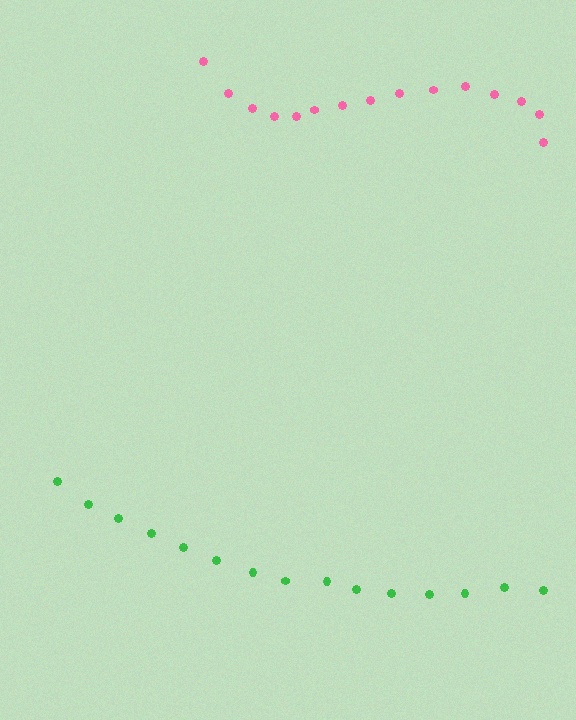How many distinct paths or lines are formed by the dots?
There are 2 distinct paths.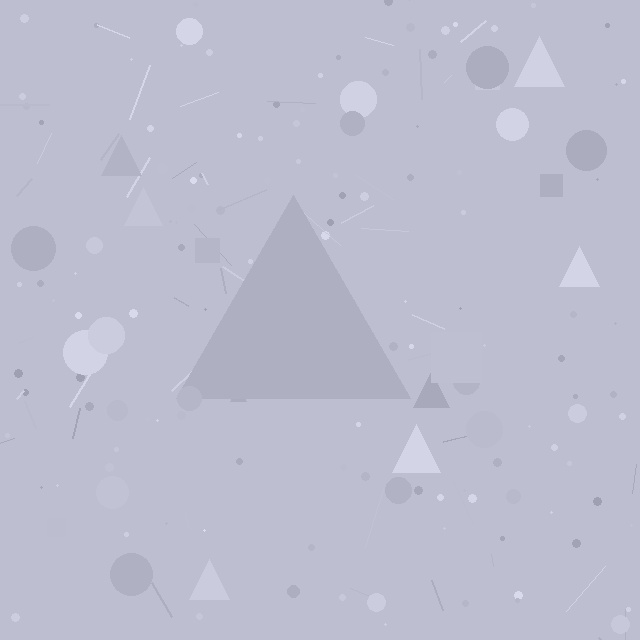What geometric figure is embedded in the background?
A triangle is embedded in the background.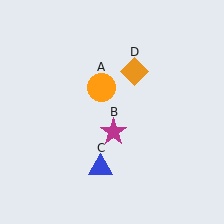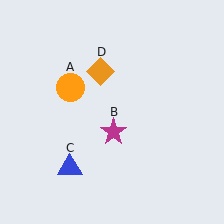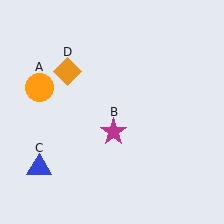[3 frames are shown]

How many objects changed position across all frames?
3 objects changed position: orange circle (object A), blue triangle (object C), orange diamond (object D).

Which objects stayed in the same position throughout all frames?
Magenta star (object B) remained stationary.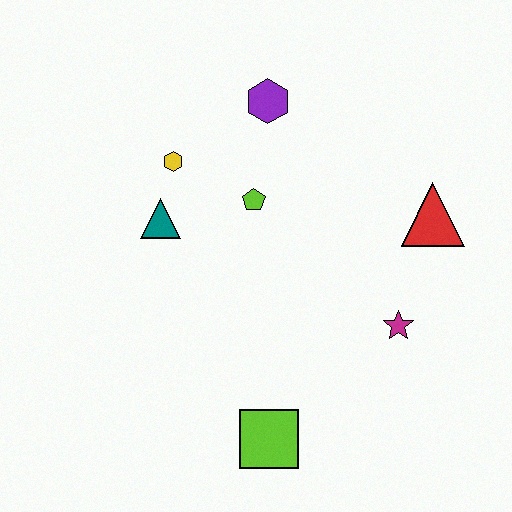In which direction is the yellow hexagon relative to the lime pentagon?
The yellow hexagon is to the left of the lime pentagon.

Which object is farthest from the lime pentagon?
The lime square is farthest from the lime pentagon.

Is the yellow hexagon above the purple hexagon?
No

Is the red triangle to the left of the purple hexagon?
No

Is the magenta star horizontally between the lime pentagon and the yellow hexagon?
No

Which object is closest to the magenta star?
The red triangle is closest to the magenta star.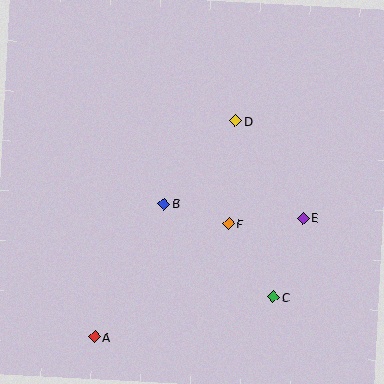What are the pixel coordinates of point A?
Point A is at (95, 337).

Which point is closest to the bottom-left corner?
Point A is closest to the bottom-left corner.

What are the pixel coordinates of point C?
Point C is at (274, 297).